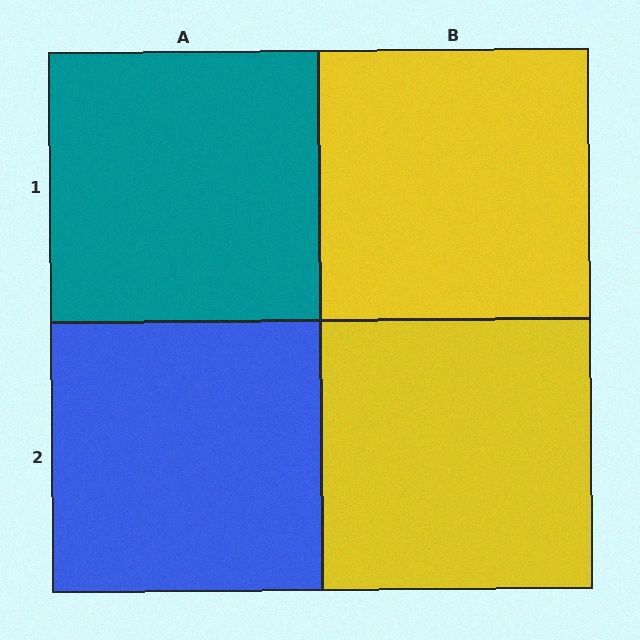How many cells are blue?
1 cell is blue.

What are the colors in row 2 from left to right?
Blue, yellow.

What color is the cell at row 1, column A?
Teal.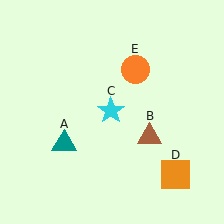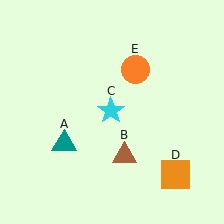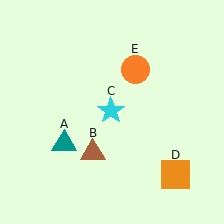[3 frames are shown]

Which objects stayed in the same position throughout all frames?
Teal triangle (object A) and cyan star (object C) and orange square (object D) and orange circle (object E) remained stationary.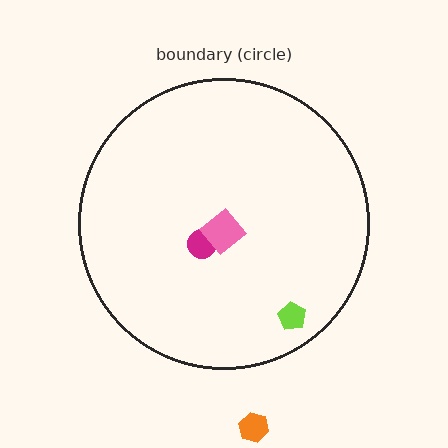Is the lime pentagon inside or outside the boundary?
Inside.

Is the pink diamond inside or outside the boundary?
Inside.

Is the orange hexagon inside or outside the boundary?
Outside.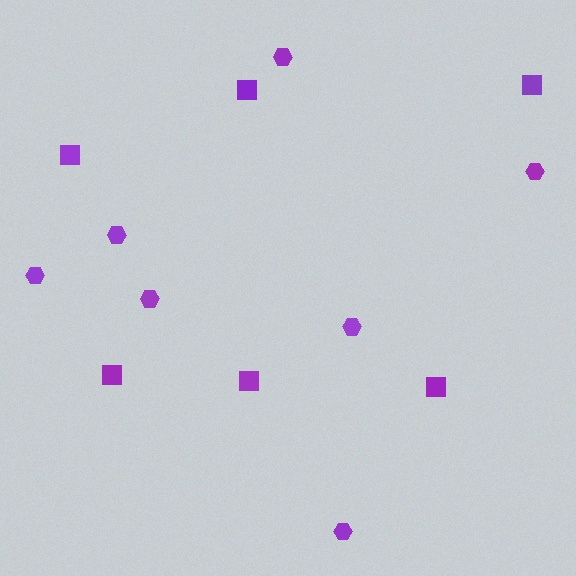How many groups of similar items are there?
There are 2 groups: one group of hexagons (7) and one group of squares (6).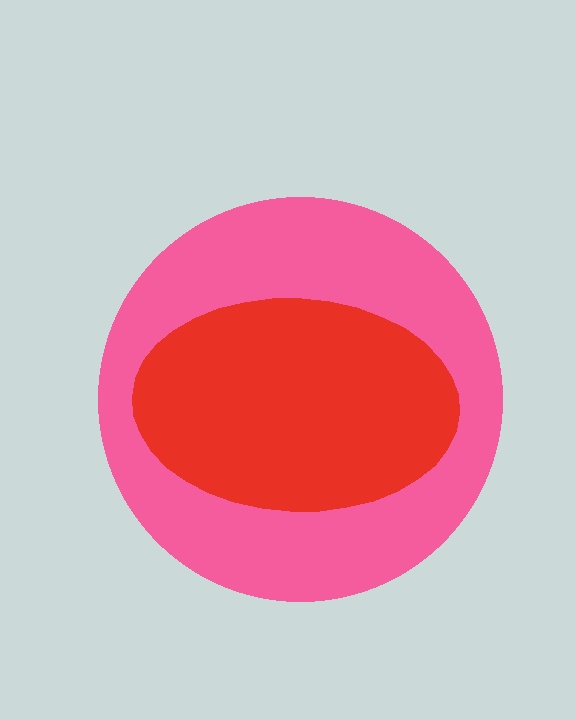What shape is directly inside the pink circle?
The red ellipse.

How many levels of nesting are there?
2.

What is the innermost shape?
The red ellipse.